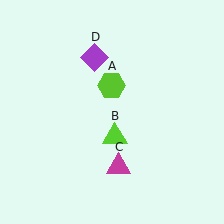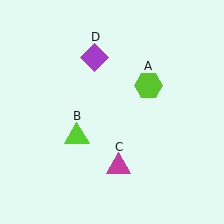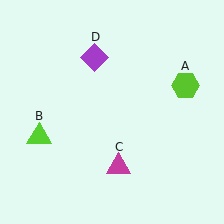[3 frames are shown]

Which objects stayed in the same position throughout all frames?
Magenta triangle (object C) and purple diamond (object D) remained stationary.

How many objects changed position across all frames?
2 objects changed position: lime hexagon (object A), lime triangle (object B).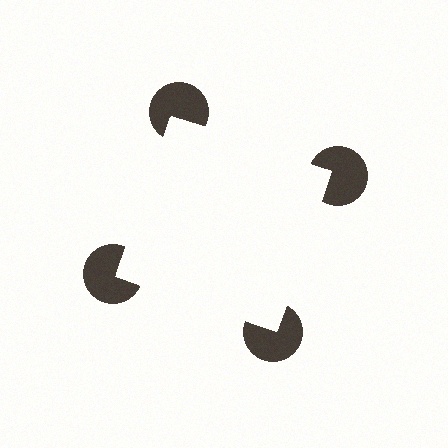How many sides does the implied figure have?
4 sides.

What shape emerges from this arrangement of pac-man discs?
An illusory square — its edges are inferred from the aligned wedge cuts in the pac-man discs, not physically drawn.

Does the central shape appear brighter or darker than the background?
It typically appears slightly brighter than the background, even though no actual brightness change is drawn.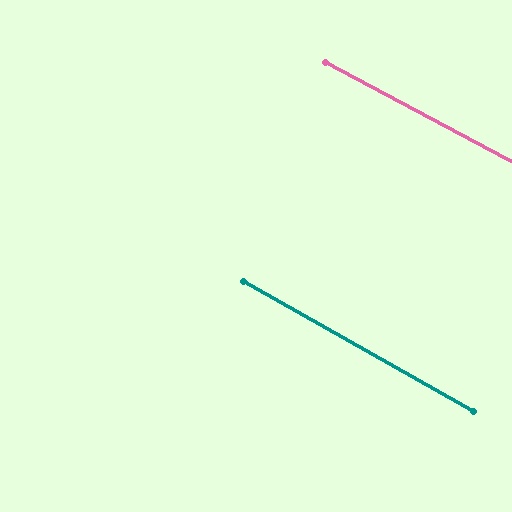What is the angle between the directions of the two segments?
Approximately 1 degree.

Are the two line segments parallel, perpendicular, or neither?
Parallel — their directions differ by only 1.5°.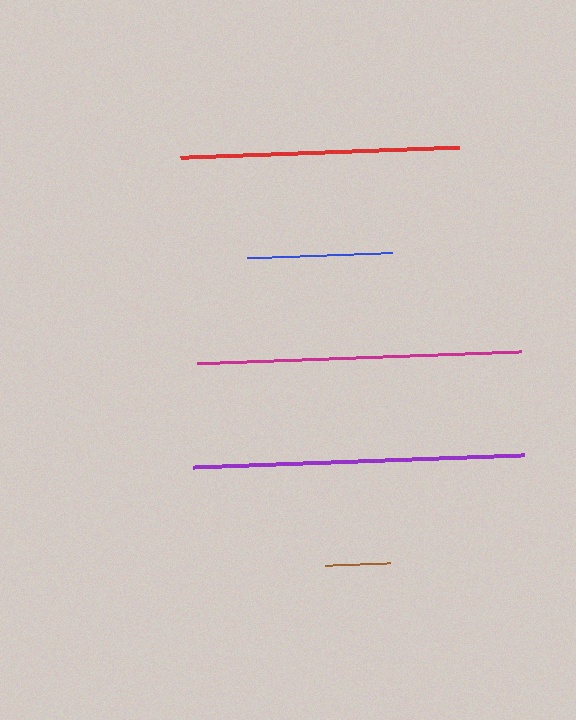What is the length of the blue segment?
The blue segment is approximately 145 pixels long.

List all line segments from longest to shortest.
From longest to shortest: purple, magenta, red, blue, brown.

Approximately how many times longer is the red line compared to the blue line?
The red line is approximately 1.9 times the length of the blue line.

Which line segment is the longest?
The purple line is the longest at approximately 331 pixels.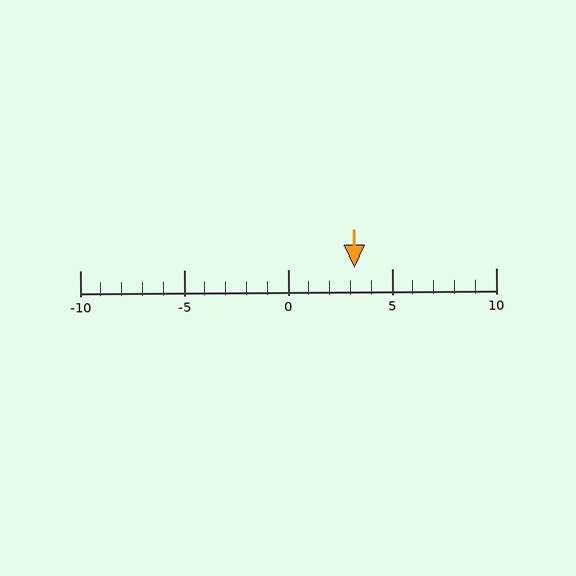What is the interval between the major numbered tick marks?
The major tick marks are spaced 5 units apart.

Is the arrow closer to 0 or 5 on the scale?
The arrow is closer to 5.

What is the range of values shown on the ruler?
The ruler shows values from -10 to 10.